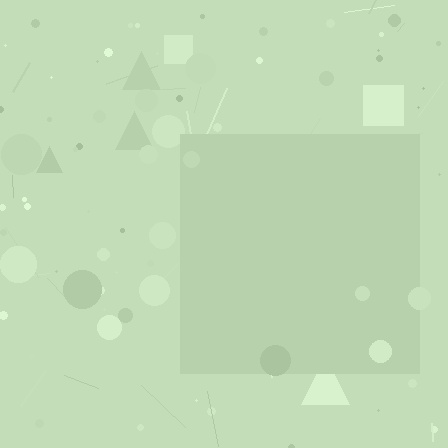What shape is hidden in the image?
A square is hidden in the image.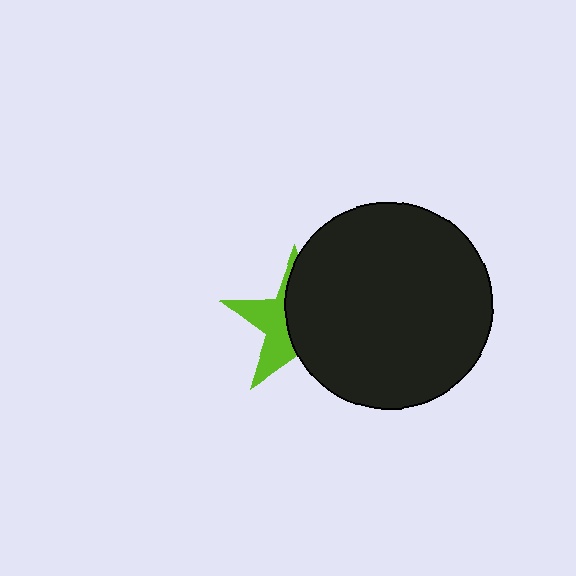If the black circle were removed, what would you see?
You would see the complete lime star.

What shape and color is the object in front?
The object in front is a black circle.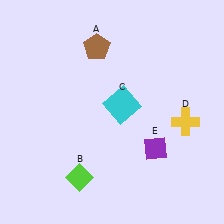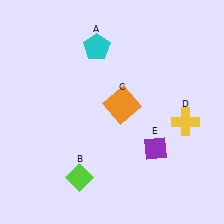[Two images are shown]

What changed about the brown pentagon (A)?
In Image 1, A is brown. In Image 2, it changed to cyan.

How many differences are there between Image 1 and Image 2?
There are 2 differences between the two images.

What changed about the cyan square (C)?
In Image 1, C is cyan. In Image 2, it changed to orange.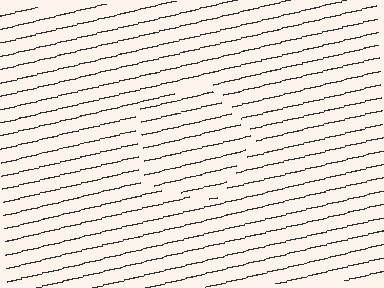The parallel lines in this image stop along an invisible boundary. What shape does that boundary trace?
An illusory pentagon. The interior of the shape contains the same grating, shifted by half a period — the contour is defined by the phase discontinuity where line-ends from the inner and outer gratings abut.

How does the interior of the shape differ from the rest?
The interior of the shape contains the same grating, shifted by half a period — the contour is defined by the phase discontinuity where line-ends from the inner and outer gratings abut.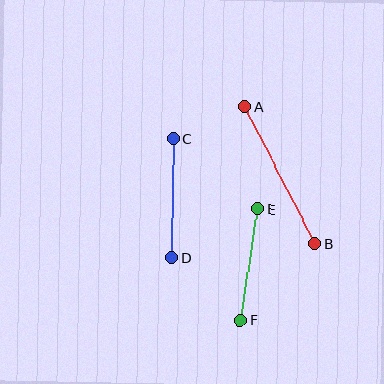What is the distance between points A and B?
The distance is approximately 154 pixels.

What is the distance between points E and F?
The distance is approximately 112 pixels.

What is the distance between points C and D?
The distance is approximately 119 pixels.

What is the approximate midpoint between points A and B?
The midpoint is at approximately (280, 175) pixels.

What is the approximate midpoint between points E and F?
The midpoint is at approximately (249, 264) pixels.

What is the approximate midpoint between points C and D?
The midpoint is at approximately (172, 198) pixels.